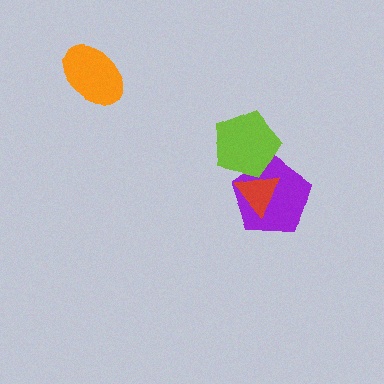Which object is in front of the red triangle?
The lime pentagon is in front of the red triangle.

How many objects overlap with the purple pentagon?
2 objects overlap with the purple pentagon.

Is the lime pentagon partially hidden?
No, no other shape covers it.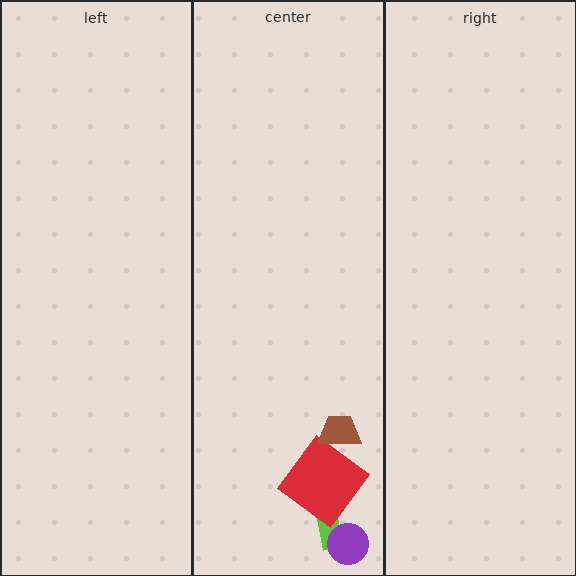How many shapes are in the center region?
4.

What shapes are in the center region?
The lime arrow, the red diamond, the brown trapezoid, the purple circle.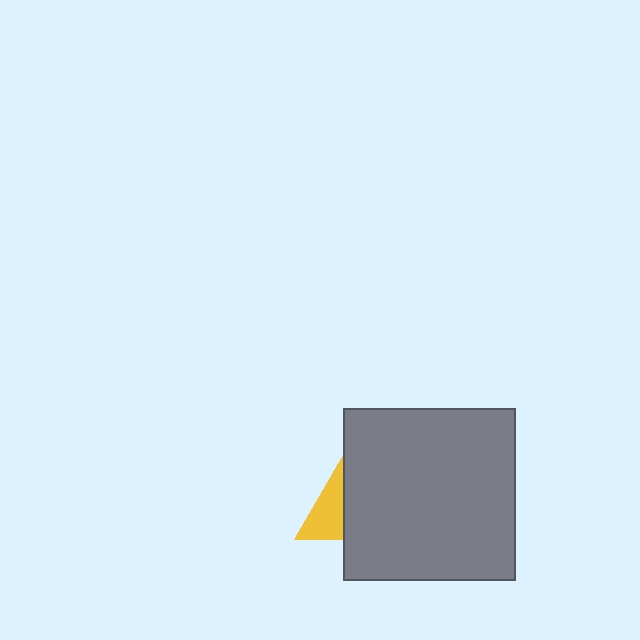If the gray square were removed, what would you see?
You would see the complete yellow triangle.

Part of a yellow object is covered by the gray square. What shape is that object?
It is a triangle.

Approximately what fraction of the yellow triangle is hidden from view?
Roughly 53% of the yellow triangle is hidden behind the gray square.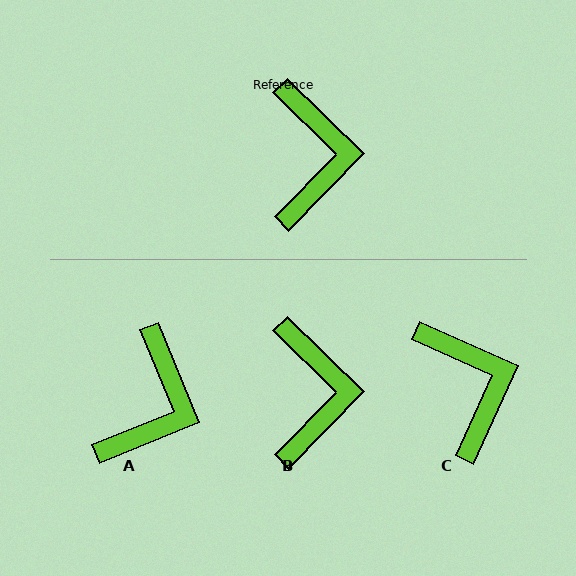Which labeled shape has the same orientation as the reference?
B.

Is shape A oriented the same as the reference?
No, it is off by about 24 degrees.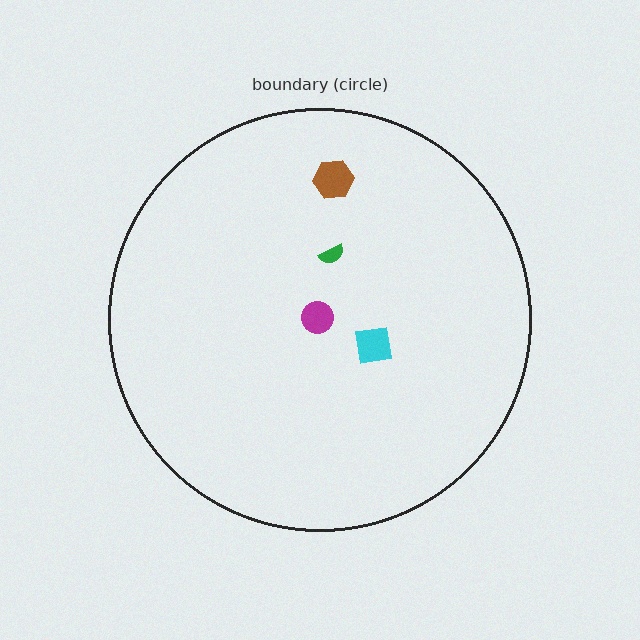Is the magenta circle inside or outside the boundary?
Inside.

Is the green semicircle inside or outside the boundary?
Inside.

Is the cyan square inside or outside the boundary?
Inside.